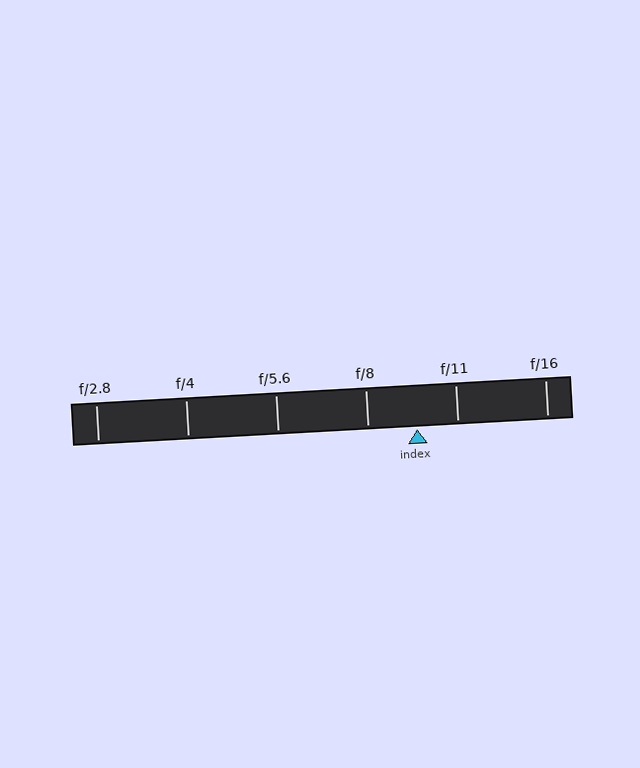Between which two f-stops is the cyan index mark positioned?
The index mark is between f/8 and f/11.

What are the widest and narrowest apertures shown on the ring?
The widest aperture shown is f/2.8 and the narrowest is f/16.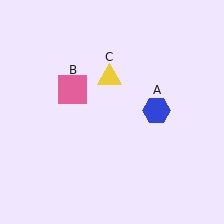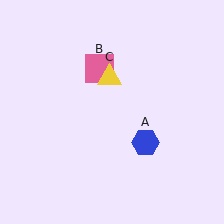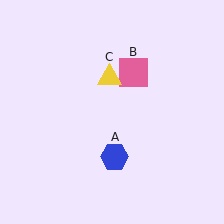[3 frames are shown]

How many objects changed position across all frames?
2 objects changed position: blue hexagon (object A), pink square (object B).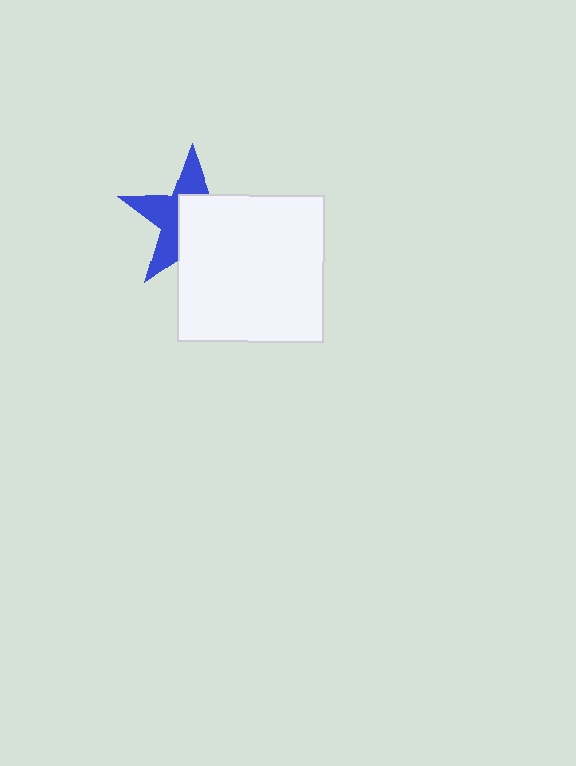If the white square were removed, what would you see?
You would see the complete blue star.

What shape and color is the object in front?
The object in front is a white square.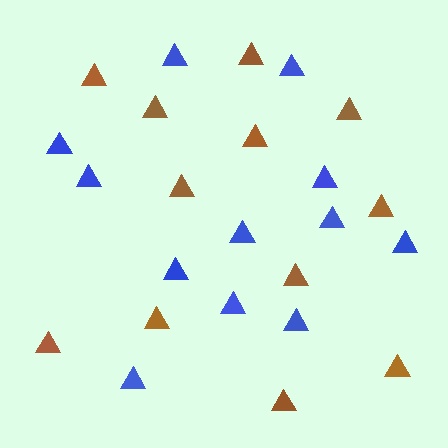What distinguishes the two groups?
There are 2 groups: one group of brown triangles (12) and one group of blue triangles (12).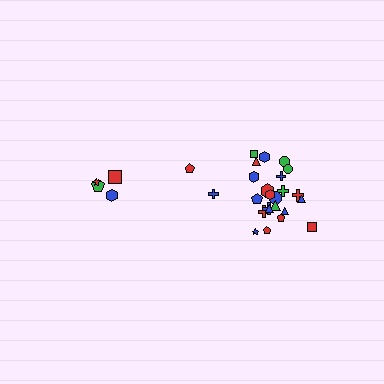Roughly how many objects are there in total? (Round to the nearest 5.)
Roughly 30 objects in total.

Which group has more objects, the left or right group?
The right group.